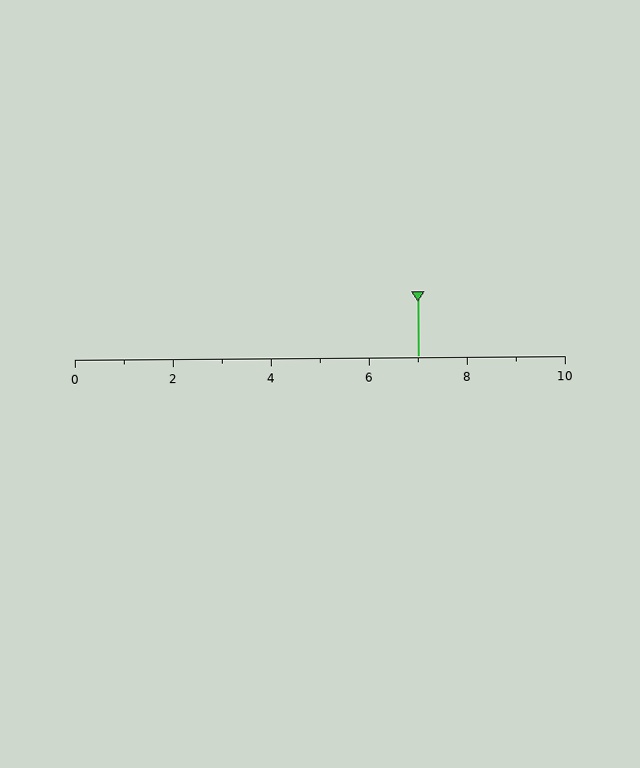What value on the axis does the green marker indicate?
The marker indicates approximately 7.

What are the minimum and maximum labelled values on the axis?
The axis runs from 0 to 10.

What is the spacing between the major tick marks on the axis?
The major ticks are spaced 2 apart.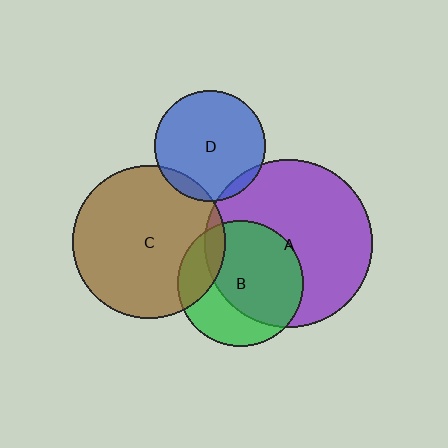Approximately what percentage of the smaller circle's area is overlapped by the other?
Approximately 5%.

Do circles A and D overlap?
Yes.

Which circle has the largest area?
Circle A (purple).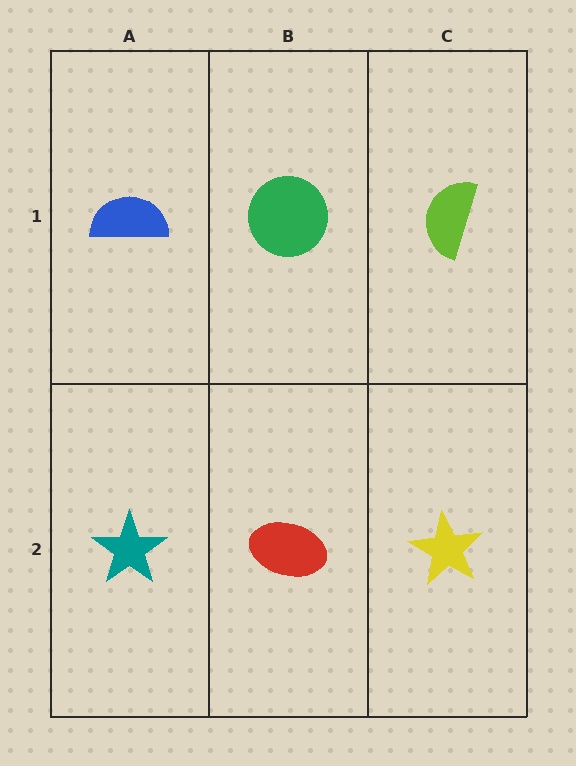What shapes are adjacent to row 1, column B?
A red ellipse (row 2, column B), a blue semicircle (row 1, column A), a lime semicircle (row 1, column C).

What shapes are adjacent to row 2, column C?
A lime semicircle (row 1, column C), a red ellipse (row 2, column B).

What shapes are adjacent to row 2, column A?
A blue semicircle (row 1, column A), a red ellipse (row 2, column B).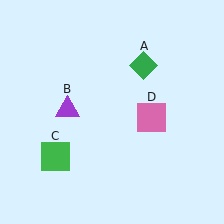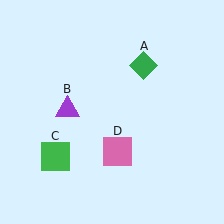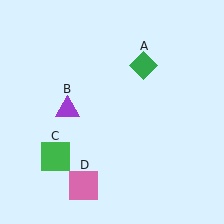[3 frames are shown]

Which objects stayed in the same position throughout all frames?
Green diamond (object A) and purple triangle (object B) and green square (object C) remained stationary.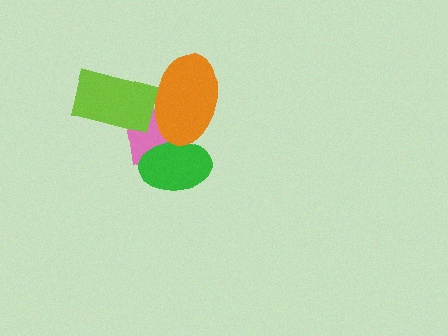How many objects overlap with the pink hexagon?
3 objects overlap with the pink hexagon.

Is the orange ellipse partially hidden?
No, no other shape covers it.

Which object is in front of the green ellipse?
The orange ellipse is in front of the green ellipse.